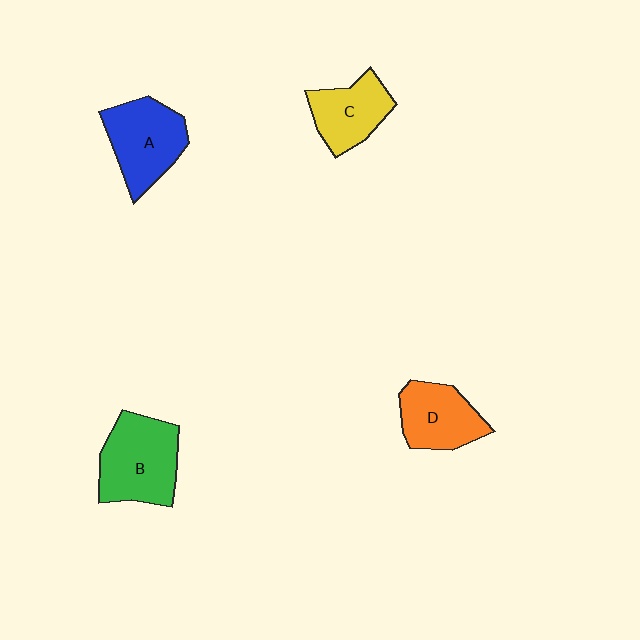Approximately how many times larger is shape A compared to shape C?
Approximately 1.3 times.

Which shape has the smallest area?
Shape C (yellow).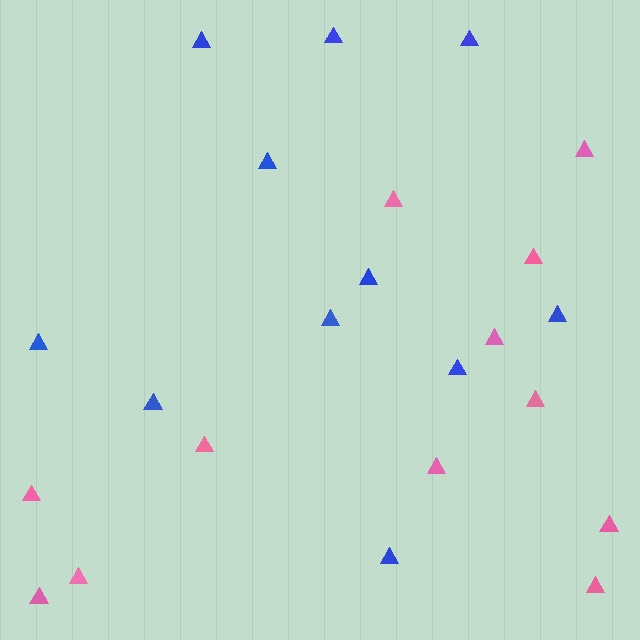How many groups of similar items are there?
There are 2 groups: one group of blue triangles (11) and one group of pink triangles (12).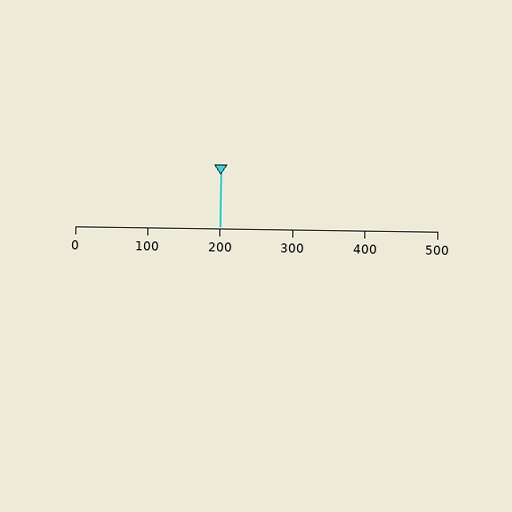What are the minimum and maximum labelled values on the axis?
The axis runs from 0 to 500.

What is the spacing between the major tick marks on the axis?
The major ticks are spaced 100 apart.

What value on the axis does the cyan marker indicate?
The marker indicates approximately 200.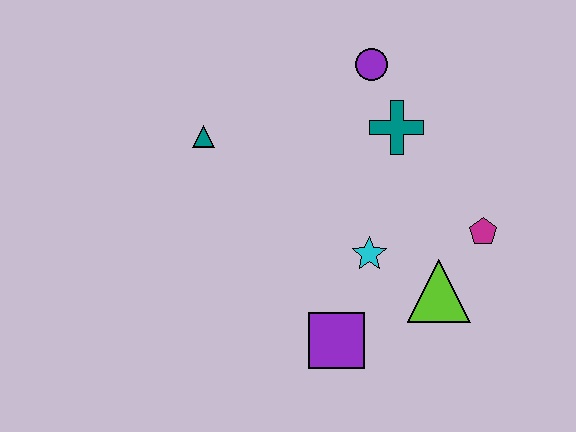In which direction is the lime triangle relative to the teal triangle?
The lime triangle is to the right of the teal triangle.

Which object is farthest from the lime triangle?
The teal triangle is farthest from the lime triangle.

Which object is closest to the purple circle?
The teal cross is closest to the purple circle.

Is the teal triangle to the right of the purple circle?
No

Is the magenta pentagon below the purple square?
No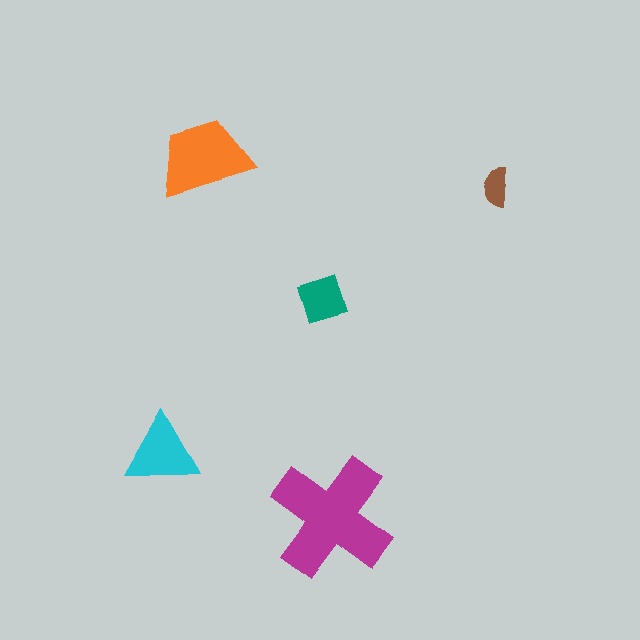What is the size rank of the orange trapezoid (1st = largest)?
2nd.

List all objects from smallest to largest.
The brown semicircle, the teal square, the cyan triangle, the orange trapezoid, the magenta cross.